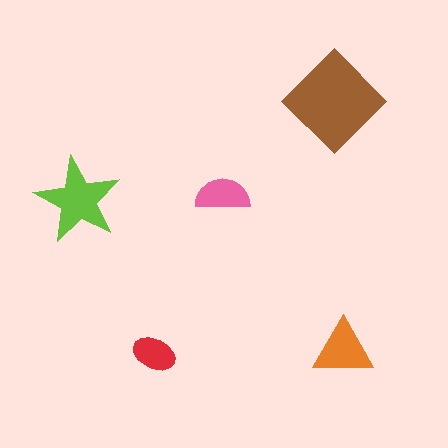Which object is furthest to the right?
The orange triangle is rightmost.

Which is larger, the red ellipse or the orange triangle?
The orange triangle.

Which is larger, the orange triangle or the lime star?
The lime star.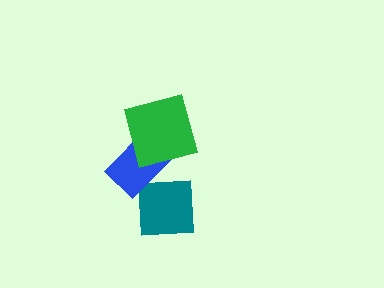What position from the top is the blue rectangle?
The blue rectangle is 2nd from the top.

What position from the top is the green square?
The green square is 1st from the top.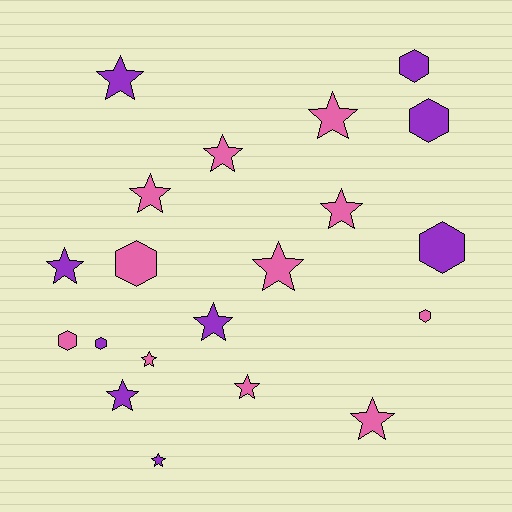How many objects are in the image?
There are 20 objects.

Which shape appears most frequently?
Star, with 13 objects.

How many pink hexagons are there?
There are 3 pink hexagons.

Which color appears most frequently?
Pink, with 11 objects.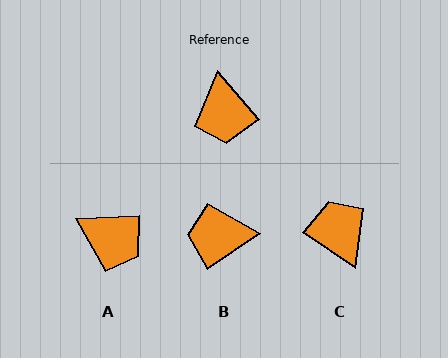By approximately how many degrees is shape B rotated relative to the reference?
Approximately 96 degrees clockwise.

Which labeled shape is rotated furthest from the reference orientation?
C, about 165 degrees away.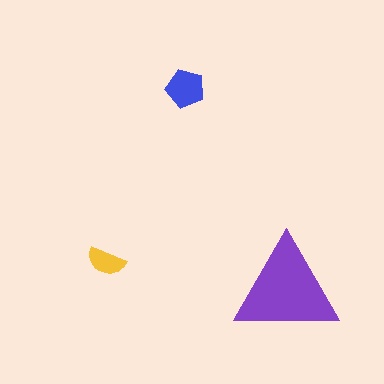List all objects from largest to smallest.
The purple triangle, the blue pentagon, the yellow semicircle.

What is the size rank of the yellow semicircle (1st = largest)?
3rd.